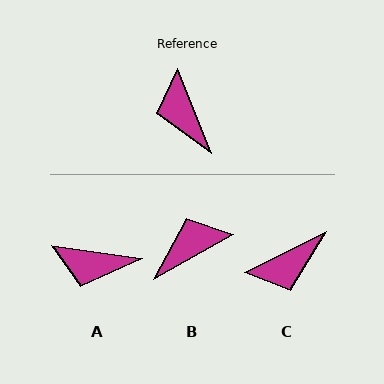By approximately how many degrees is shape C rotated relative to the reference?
Approximately 95 degrees counter-clockwise.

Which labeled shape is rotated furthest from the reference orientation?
C, about 95 degrees away.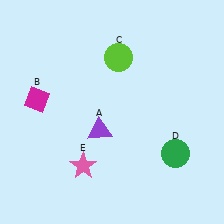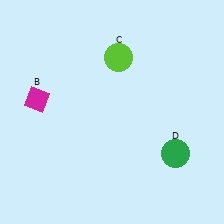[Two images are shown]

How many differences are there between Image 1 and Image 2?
There are 2 differences between the two images.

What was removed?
The purple triangle (A), the pink star (E) were removed in Image 2.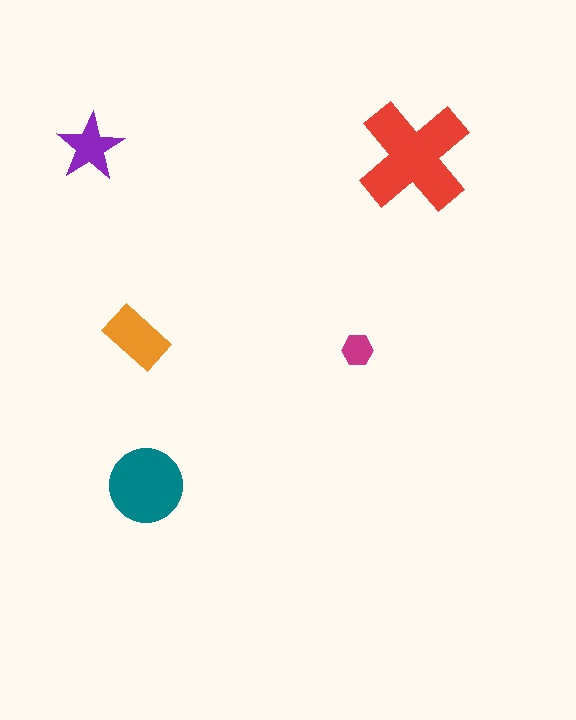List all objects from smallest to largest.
The magenta hexagon, the purple star, the orange rectangle, the teal circle, the red cross.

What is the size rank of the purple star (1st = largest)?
4th.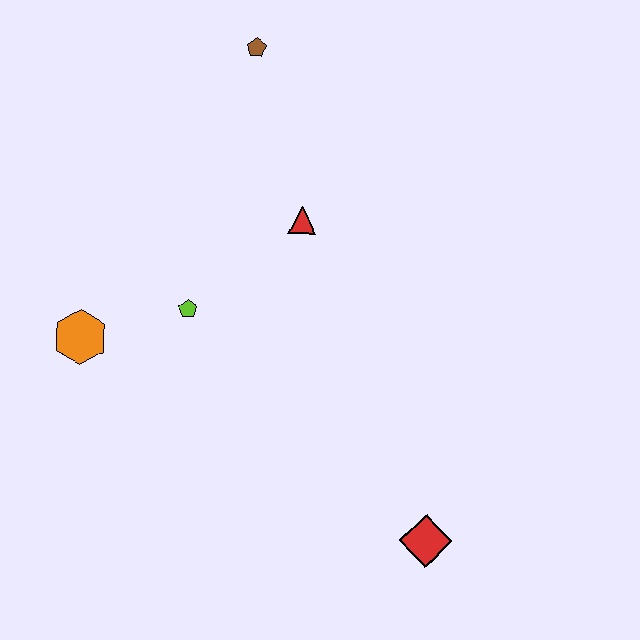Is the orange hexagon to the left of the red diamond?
Yes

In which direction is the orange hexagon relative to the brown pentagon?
The orange hexagon is below the brown pentagon.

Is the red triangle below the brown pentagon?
Yes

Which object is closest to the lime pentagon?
The orange hexagon is closest to the lime pentagon.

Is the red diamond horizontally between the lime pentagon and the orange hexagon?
No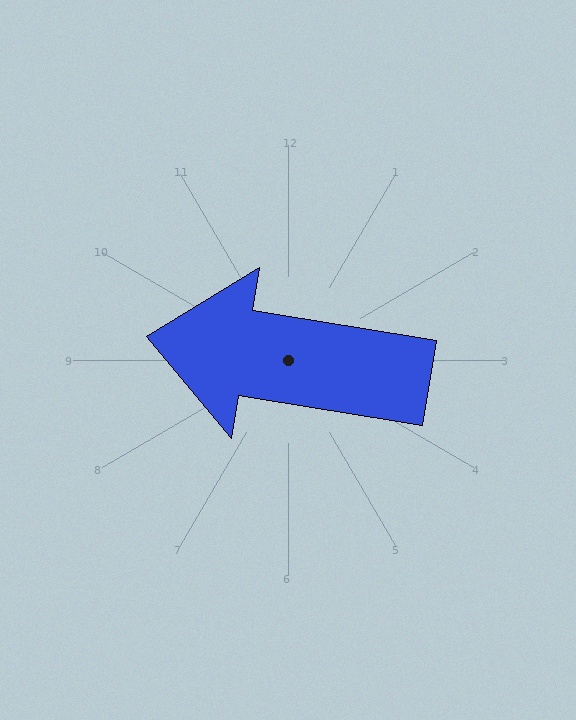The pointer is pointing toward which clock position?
Roughly 9 o'clock.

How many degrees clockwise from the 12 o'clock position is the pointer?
Approximately 279 degrees.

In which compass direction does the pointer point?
West.